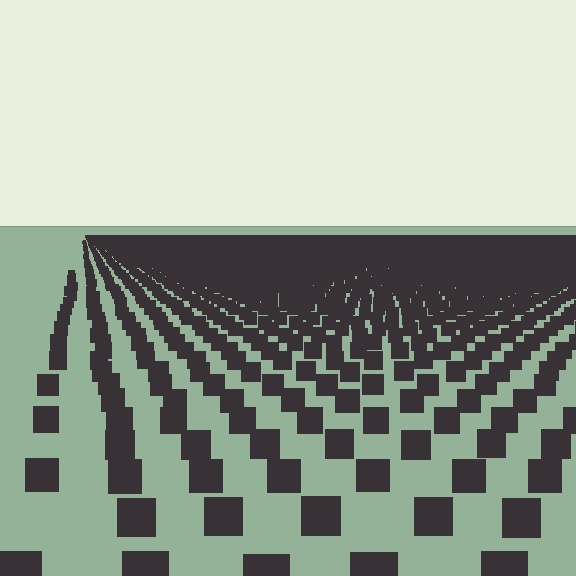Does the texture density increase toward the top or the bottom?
Density increases toward the top.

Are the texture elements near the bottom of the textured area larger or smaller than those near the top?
Larger. Near the bottom, elements are closer to the viewer and appear at a bigger on-screen size.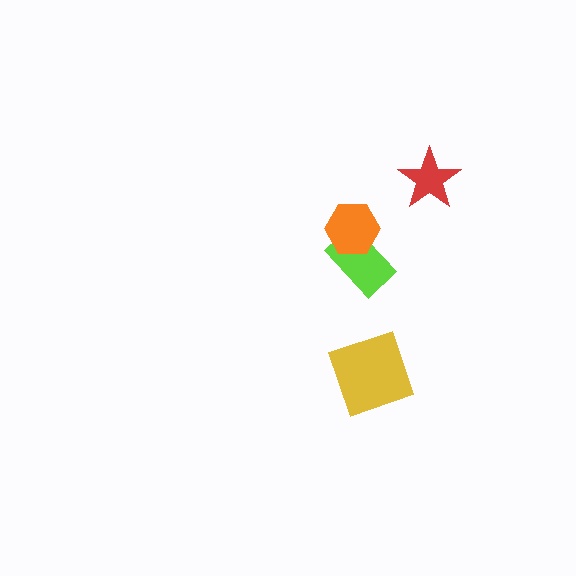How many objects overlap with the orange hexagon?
1 object overlaps with the orange hexagon.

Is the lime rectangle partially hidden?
Yes, it is partially covered by another shape.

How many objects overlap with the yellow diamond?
0 objects overlap with the yellow diamond.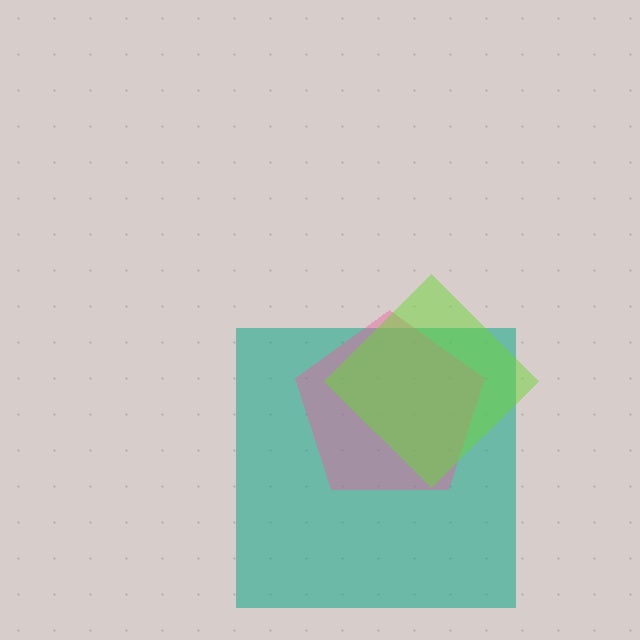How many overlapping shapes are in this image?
There are 3 overlapping shapes in the image.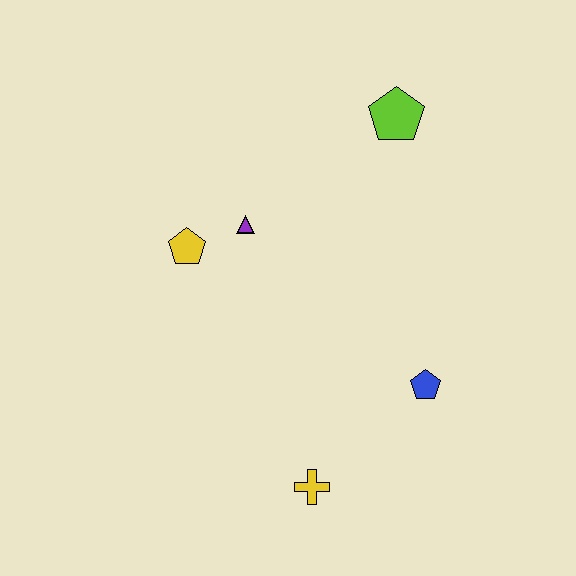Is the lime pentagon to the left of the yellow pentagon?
No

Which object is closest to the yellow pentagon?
The purple triangle is closest to the yellow pentagon.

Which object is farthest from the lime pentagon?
The yellow cross is farthest from the lime pentagon.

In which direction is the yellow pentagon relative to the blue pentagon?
The yellow pentagon is to the left of the blue pentagon.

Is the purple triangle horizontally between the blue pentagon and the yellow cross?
No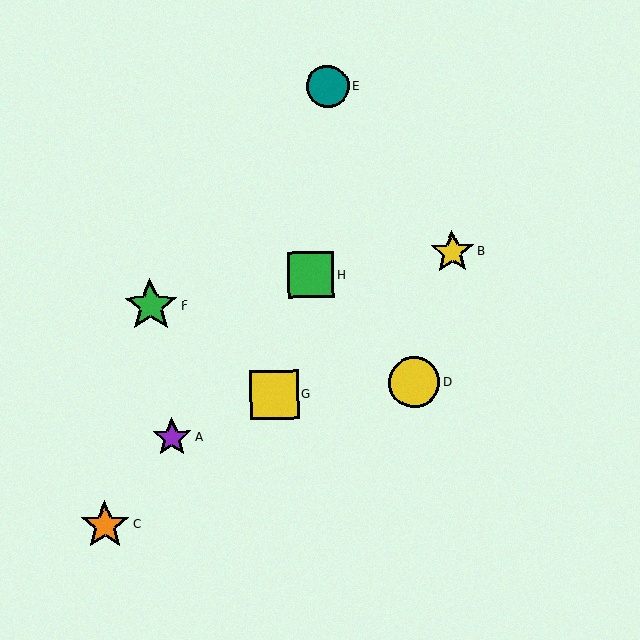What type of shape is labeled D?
Shape D is a yellow circle.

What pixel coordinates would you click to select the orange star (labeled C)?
Click at (105, 525) to select the orange star C.